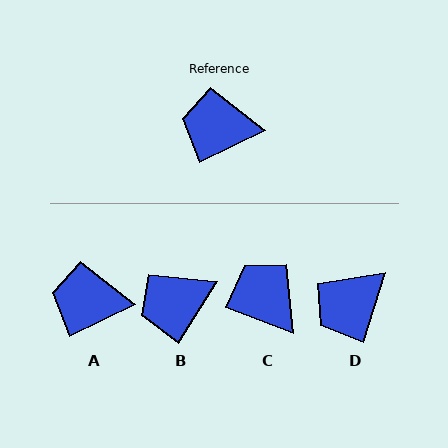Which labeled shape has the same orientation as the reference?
A.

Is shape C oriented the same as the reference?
No, it is off by about 47 degrees.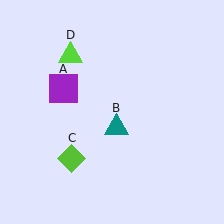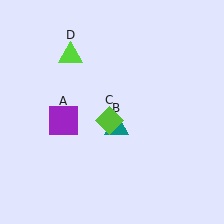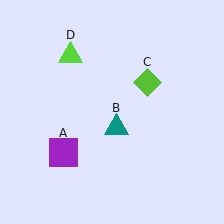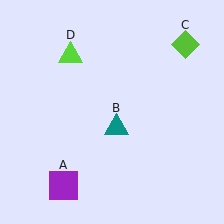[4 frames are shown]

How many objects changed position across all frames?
2 objects changed position: purple square (object A), lime diamond (object C).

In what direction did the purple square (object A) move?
The purple square (object A) moved down.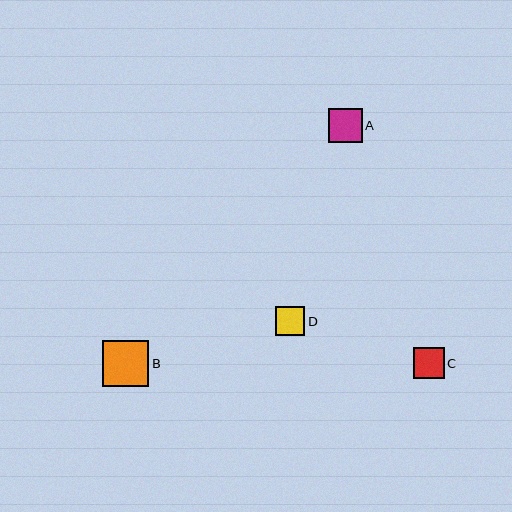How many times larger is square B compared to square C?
Square B is approximately 1.5 times the size of square C.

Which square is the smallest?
Square D is the smallest with a size of approximately 30 pixels.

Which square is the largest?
Square B is the largest with a size of approximately 46 pixels.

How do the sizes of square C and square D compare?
Square C and square D are approximately the same size.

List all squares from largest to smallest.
From largest to smallest: B, A, C, D.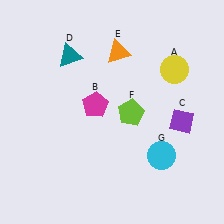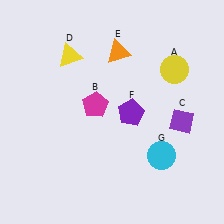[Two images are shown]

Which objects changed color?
D changed from teal to yellow. F changed from lime to purple.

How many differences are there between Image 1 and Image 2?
There are 2 differences between the two images.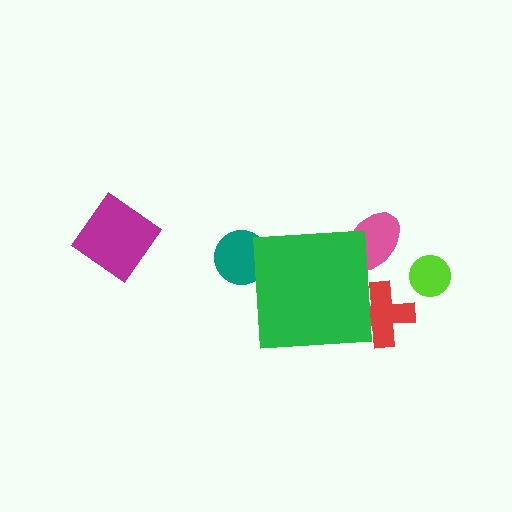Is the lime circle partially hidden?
No, the lime circle is fully visible.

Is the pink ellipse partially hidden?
Yes, the pink ellipse is partially hidden behind the green square.